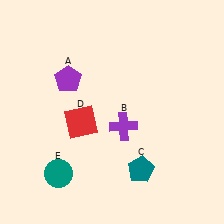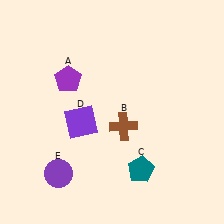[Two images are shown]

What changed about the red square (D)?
In Image 1, D is red. In Image 2, it changed to purple.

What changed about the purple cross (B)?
In Image 1, B is purple. In Image 2, it changed to brown.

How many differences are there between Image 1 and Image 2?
There are 3 differences between the two images.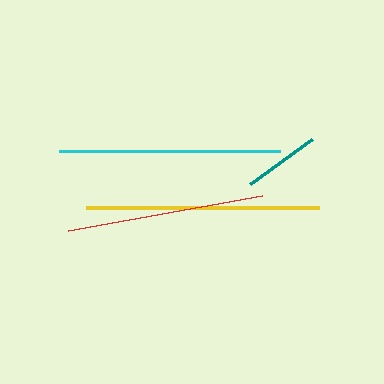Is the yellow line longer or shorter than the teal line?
The yellow line is longer than the teal line.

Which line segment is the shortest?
The teal line is the shortest at approximately 77 pixels.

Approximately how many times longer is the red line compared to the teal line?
The red line is approximately 2.6 times the length of the teal line.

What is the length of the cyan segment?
The cyan segment is approximately 221 pixels long.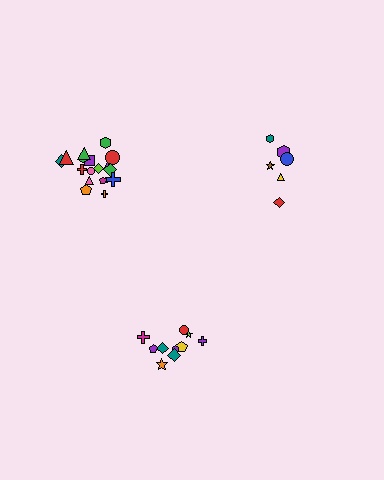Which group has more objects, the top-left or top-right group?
The top-left group.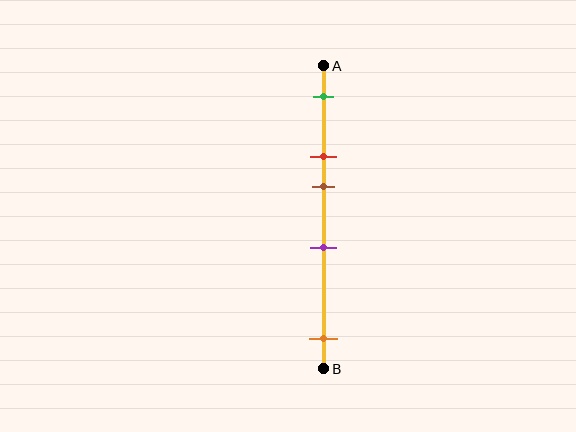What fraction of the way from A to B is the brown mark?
The brown mark is approximately 40% (0.4) of the way from A to B.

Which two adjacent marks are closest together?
The red and brown marks are the closest adjacent pair.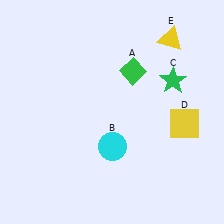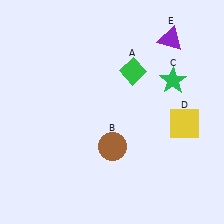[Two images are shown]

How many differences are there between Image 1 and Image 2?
There are 2 differences between the two images.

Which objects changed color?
B changed from cyan to brown. E changed from yellow to purple.